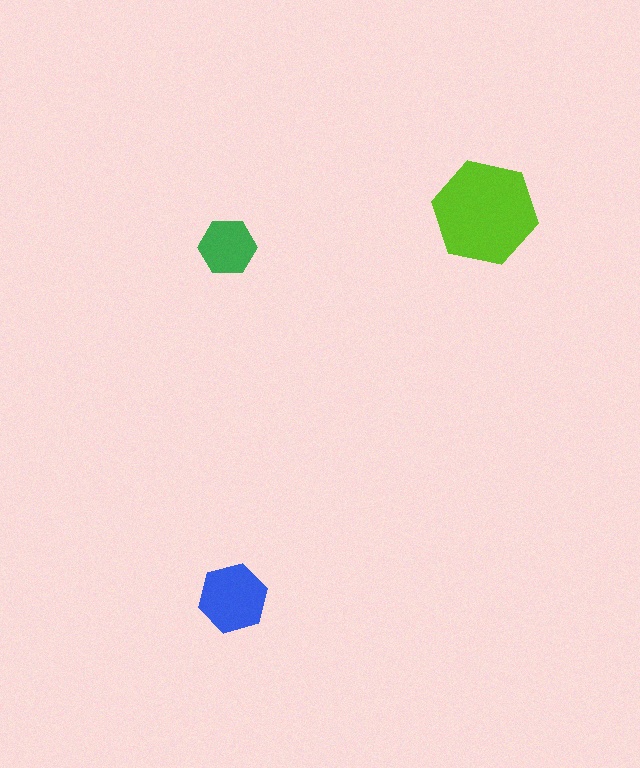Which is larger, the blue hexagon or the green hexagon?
The blue one.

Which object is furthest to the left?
The green hexagon is leftmost.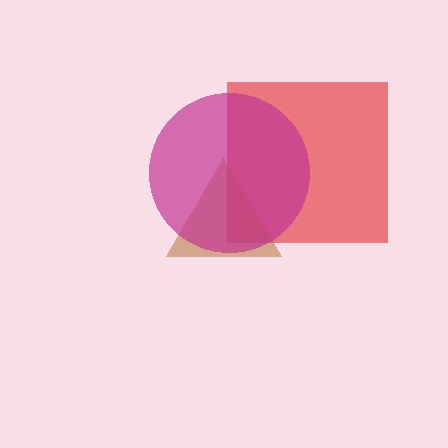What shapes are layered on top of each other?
The layered shapes are: a red square, a brown triangle, a magenta circle.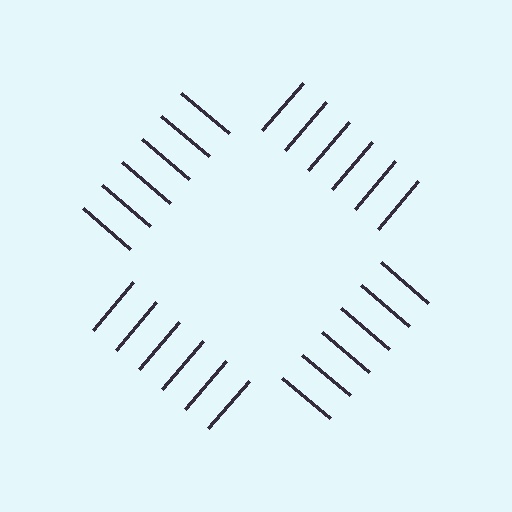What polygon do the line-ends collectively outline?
An illusory square — the line segments terminate on its edges but no continuous stroke is drawn.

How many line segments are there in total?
24 — 6 along each of the 4 edges.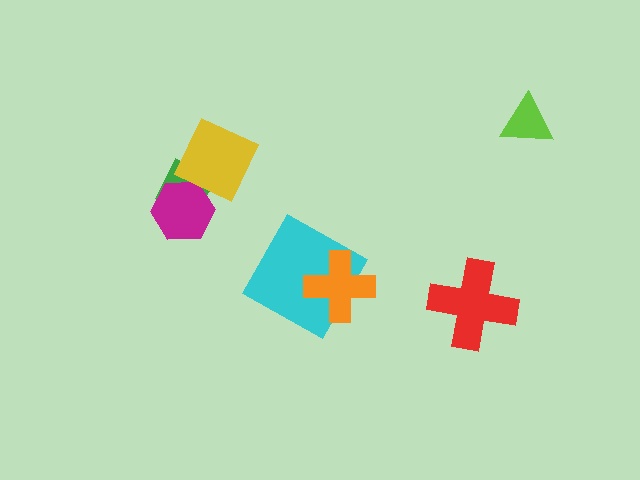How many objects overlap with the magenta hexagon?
2 objects overlap with the magenta hexagon.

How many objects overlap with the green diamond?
2 objects overlap with the green diamond.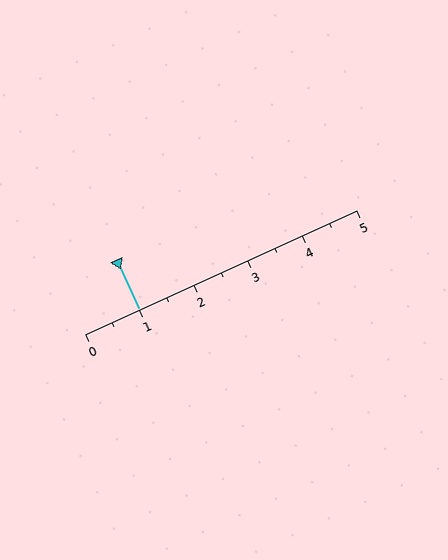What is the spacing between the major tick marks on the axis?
The major ticks are spaced 1 apart.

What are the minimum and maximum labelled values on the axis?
The axis runs from 0 to 5.